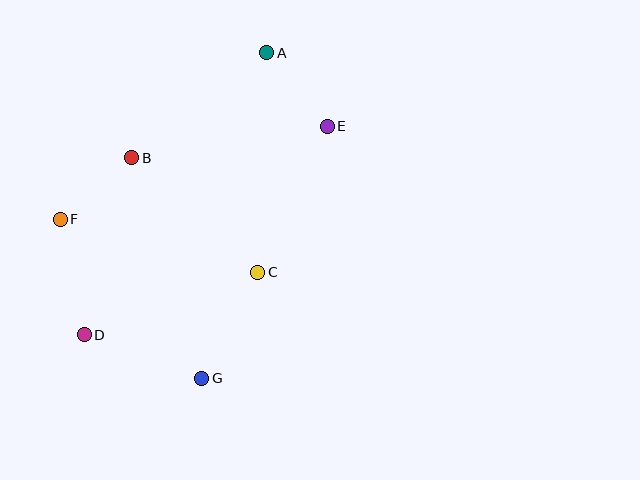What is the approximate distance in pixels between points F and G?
The distance between F and G is approximately 213 pixels.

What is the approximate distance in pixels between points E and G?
The distance between E and G is approximately 281 pixels.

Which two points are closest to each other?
Points B and F are closest to each other.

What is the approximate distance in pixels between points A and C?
The distance between A and C is approximately 219 pixels.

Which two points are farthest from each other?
Points A and D are farthest from each other.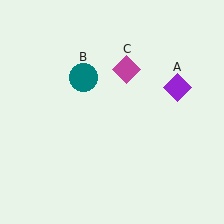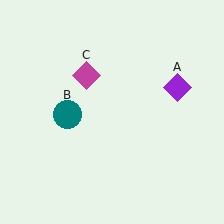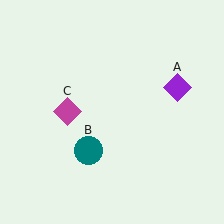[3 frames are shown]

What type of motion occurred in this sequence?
The teal circle (object B), magenta diamond (object C) rotated counterclockwise around the center of the scene.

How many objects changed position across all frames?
2 objects changed position: teal circle (object B), magenta diamond (object C).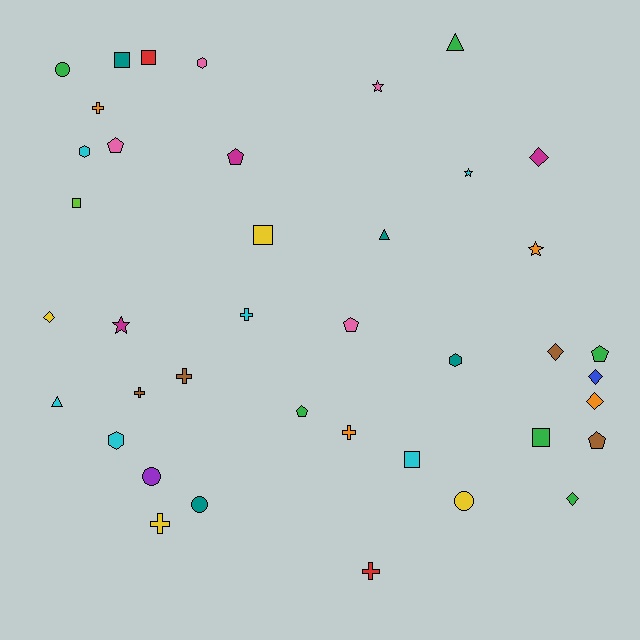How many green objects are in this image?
There are 6 green objects.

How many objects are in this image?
There are 40 objects.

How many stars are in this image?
There are 4 stars.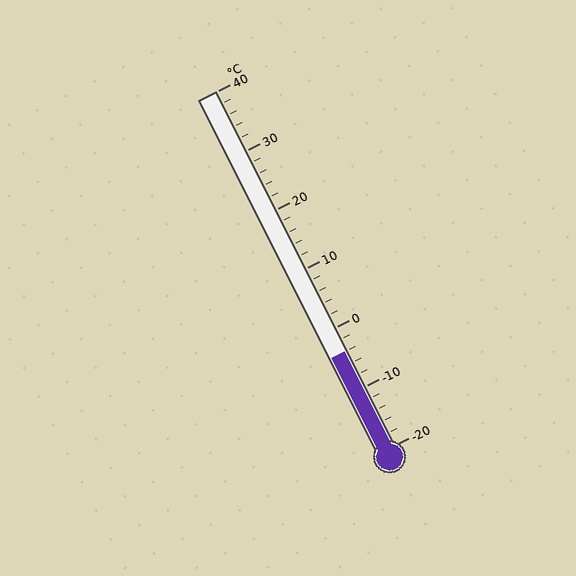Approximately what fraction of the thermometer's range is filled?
The thermometer is filled to approximately 25% of its range.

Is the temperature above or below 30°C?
The temperature is below 30°C.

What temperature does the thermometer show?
The thermometer shows approximately -4°C.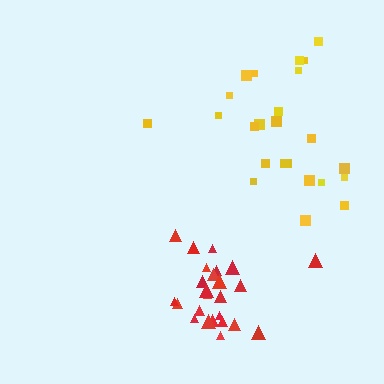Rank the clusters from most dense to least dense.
red, yellow.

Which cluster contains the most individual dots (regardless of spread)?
Yellow (25).